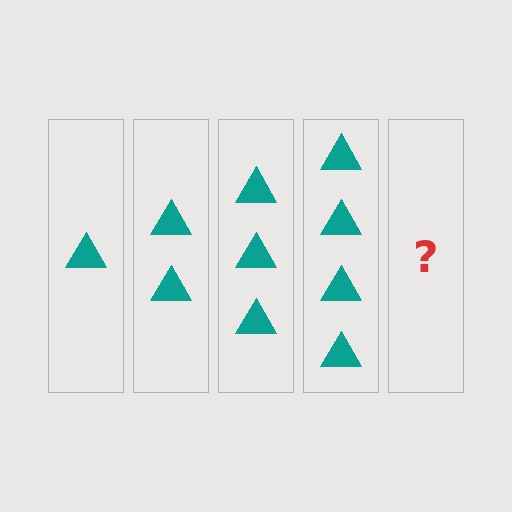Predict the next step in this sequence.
The next step is 5 triangles.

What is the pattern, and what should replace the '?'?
The pattern is that each step adds one more triangle. The '?' should be 5 triangles.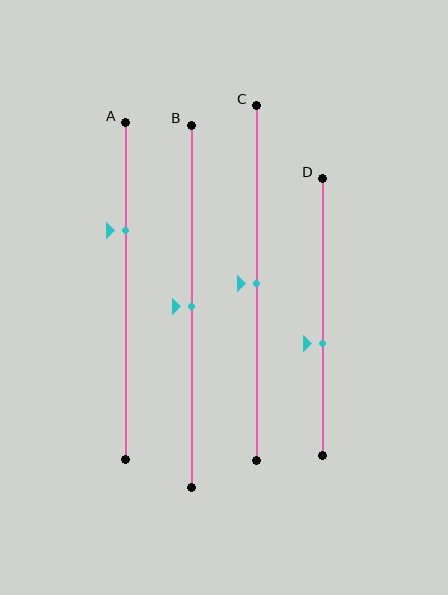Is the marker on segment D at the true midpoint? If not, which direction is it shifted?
No, the marker on segment D is shifted downward by about 10% of the segment length.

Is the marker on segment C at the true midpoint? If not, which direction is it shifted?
Yes, the marker on segment C is at the true midpoint.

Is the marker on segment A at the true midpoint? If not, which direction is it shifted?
No, the marker on segment A is shifted upward by about 18% of the segment length.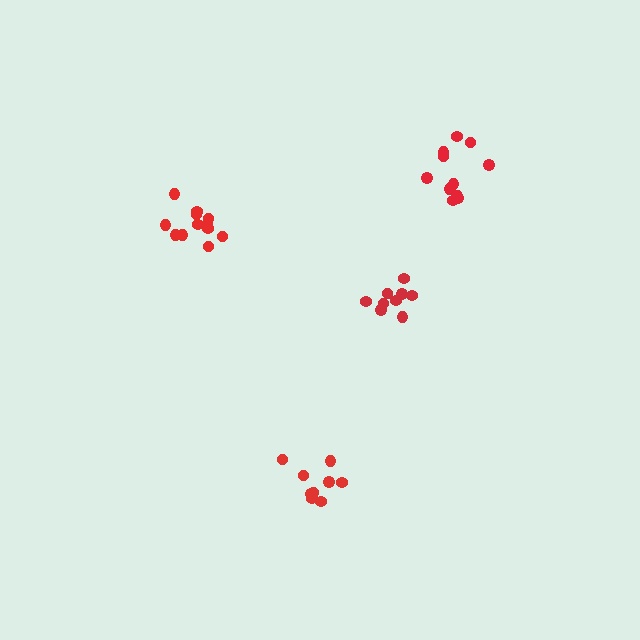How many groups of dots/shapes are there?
There are 4 groups.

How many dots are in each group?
Group 1: 12 dots, Group 2: 9 dots, Group 3: 11 dots, Group 4: 9 dots (41 total).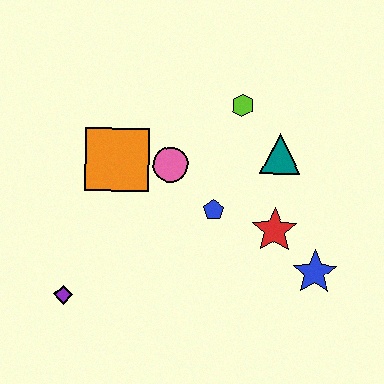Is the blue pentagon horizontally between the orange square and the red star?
Yes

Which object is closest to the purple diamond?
The orange square is closest to the purple diamond.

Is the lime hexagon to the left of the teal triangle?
Yes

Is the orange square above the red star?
Yes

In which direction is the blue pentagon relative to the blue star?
The blue pentagon is to the left of the blue star.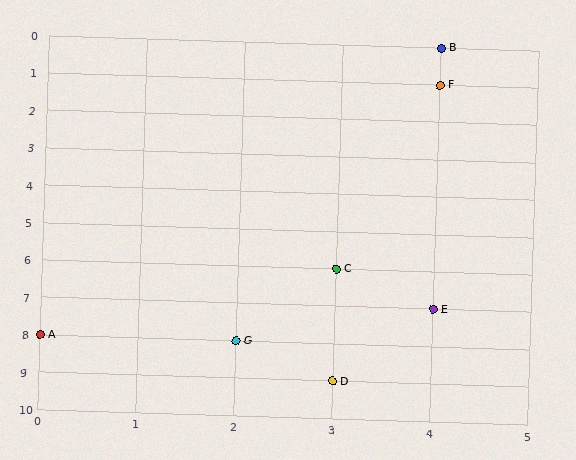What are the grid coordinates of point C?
Point C is at grid coordinates (3, 6).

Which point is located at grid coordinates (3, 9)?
Point D is at (3, 9).